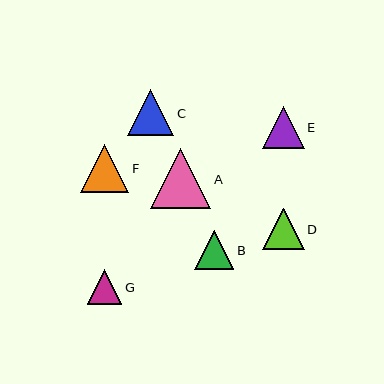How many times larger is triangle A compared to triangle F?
Triangle A is approximately 1.3 times the size of triangle F.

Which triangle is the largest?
Triangle A is the largest with a size of approximately 60 pixels.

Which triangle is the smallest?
Triangle G is the smallest with a size of approximately 35 pixels.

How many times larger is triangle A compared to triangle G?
Triangle A is approximately 1.7 times the size of triangle G.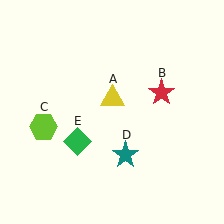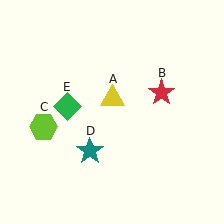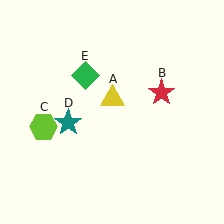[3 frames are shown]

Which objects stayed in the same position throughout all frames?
Yellow triangle (object A) and red star (object B) and lime hexagon (object C) remained stationary.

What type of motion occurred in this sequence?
The teal star (object D), green diamond (object E) rotated clockwise around the center of the scene.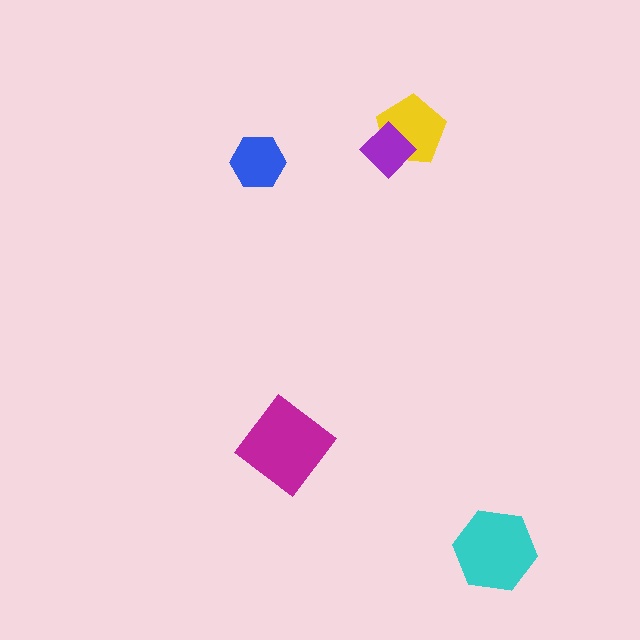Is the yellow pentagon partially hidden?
Yes, it is partially covered by another shape.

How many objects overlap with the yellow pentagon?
1 object overlaps with the yellow pentagon.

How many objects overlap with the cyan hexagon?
0 objects overlap with the cyan hexagon.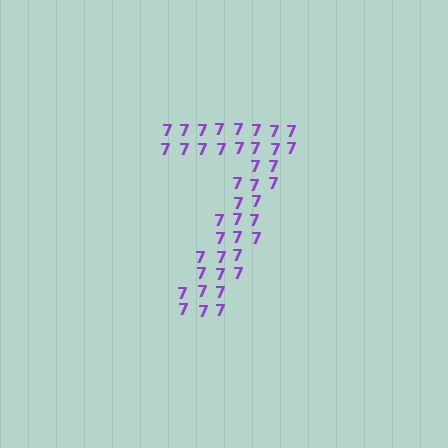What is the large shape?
The large shape is the digit 7.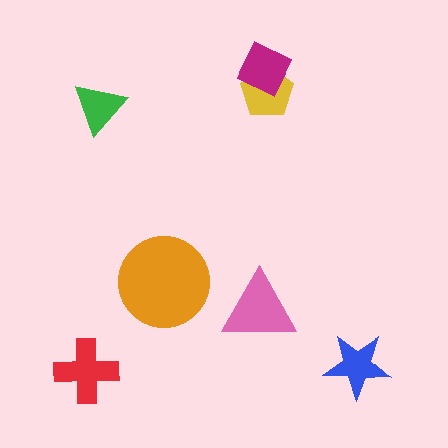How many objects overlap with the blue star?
0 objects overlap with the blue star.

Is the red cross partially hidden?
No, no other shape covers it.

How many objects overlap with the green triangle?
0 objects overlap with the green triangle.